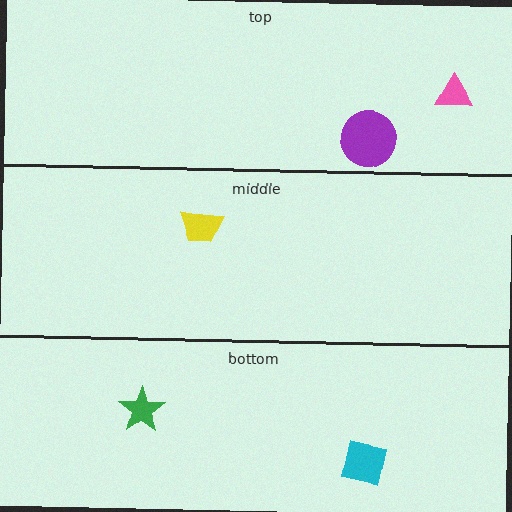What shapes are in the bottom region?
The green star, the cyan square.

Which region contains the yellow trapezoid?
The middle region.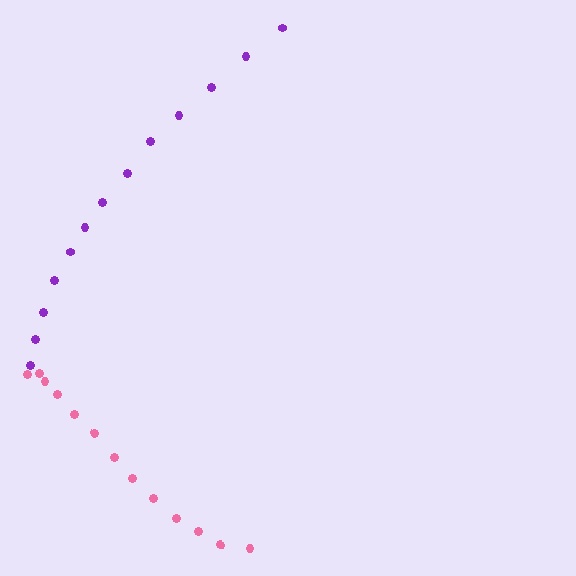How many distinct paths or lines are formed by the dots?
There are 2 distinct paths.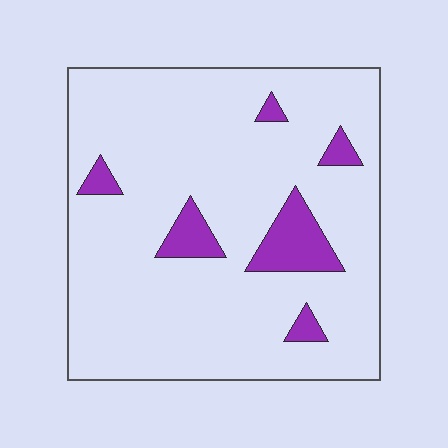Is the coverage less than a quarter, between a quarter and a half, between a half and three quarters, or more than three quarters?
Less than a quarter.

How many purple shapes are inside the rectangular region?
6.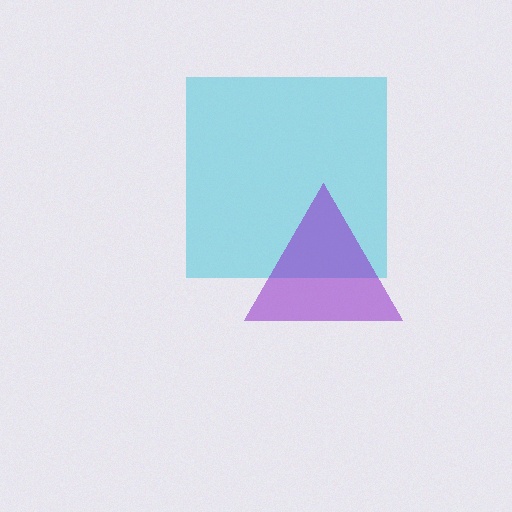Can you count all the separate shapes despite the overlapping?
Yes, there are 2 separate shapes.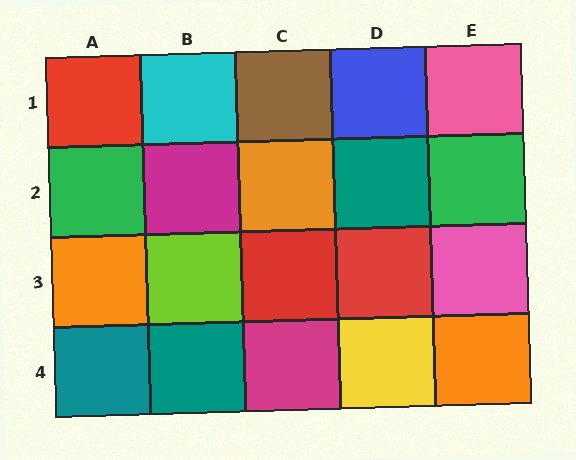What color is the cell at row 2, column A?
Green.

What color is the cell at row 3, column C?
Red.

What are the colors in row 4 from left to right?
Teal, teal, magenta, yellow, orange.